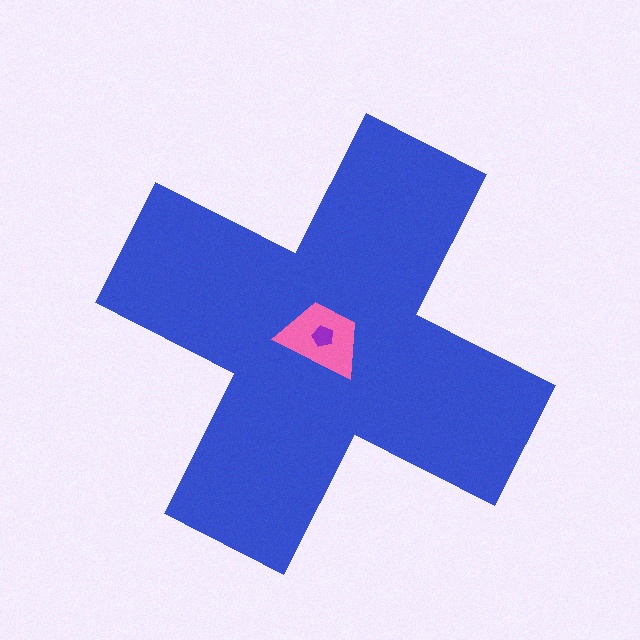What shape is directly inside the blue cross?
The pink trapezoid.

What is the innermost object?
The purple pentagon.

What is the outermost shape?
The blue cross.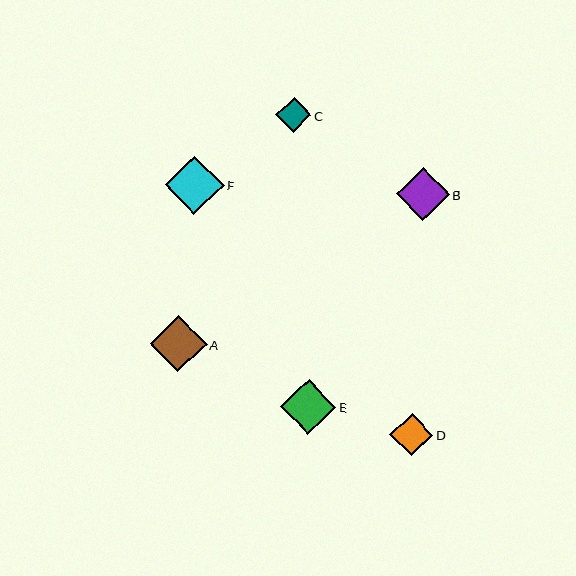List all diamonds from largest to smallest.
From largest to smallest: F, A, E, B, D, C.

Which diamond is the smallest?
Diamond C is the smallest with a size of approximately 35 pixels.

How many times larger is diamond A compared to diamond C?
Diamond A is approximately 1.6 times the size of diamond C.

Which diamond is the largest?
Diamond F is the largest with a size of approximately 59 pixels.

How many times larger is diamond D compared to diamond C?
Diamond D is approximately 1.2 times the size of diamond C.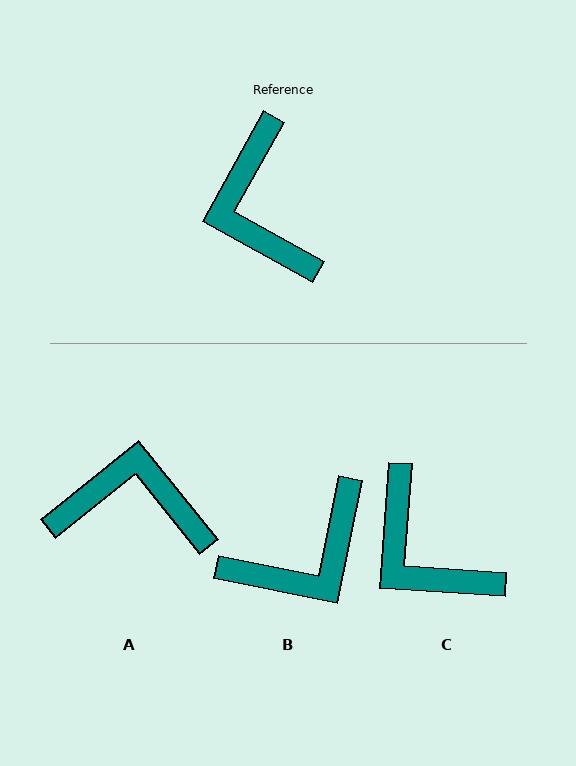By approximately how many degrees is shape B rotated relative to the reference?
Approximately 107 degrees counter-clockwise.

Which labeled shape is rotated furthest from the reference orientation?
A, about 112 degrees away.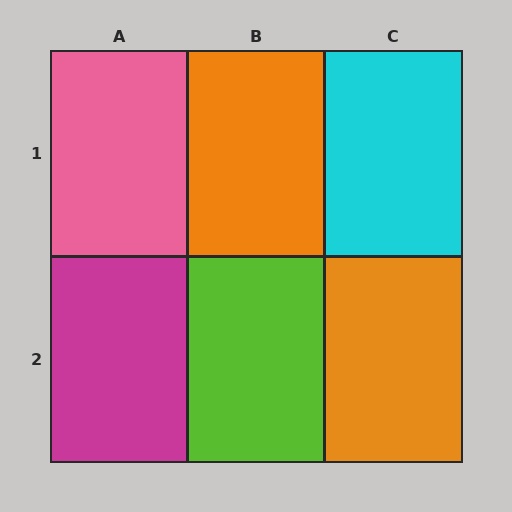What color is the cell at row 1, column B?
Orange.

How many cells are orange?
2 cells are orange.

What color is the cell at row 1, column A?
Pink.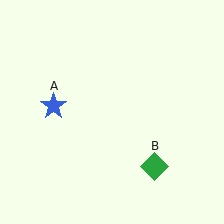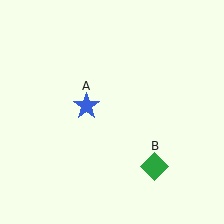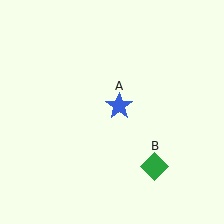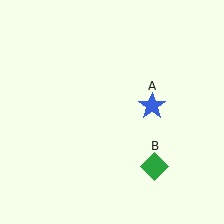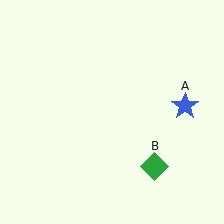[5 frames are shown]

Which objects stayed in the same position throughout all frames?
Green diamond (object B) remained stationary.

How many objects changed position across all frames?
1 object changed position: blue star (object A).